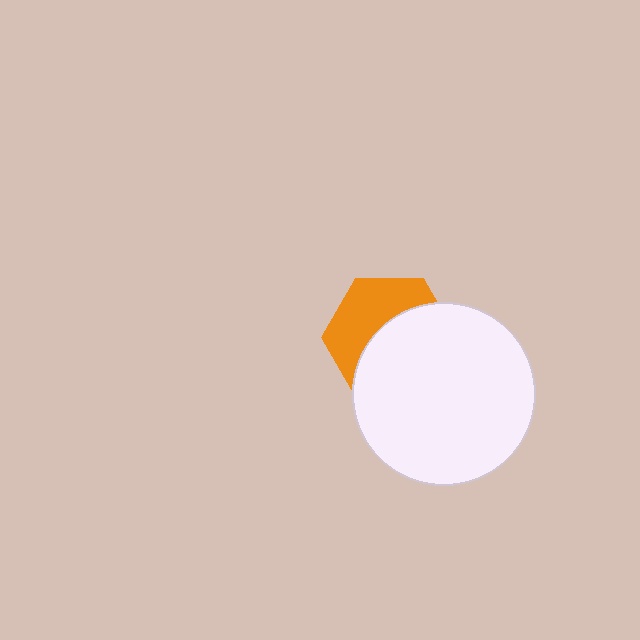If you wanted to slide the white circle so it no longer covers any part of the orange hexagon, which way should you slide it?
Slide it toward the lower-right — that is the most direct way to separate the two shapes.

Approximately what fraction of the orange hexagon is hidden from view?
Roughly 56% of the orange hexagon is hidden behind the white circle.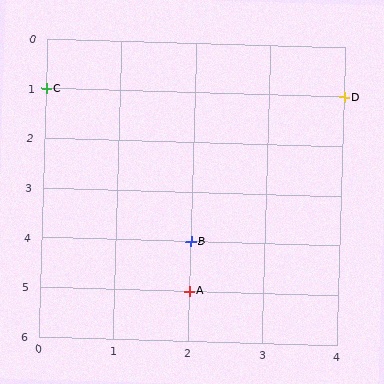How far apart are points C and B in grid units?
Points C and B are 2 columns and 3 rows apart (about 3.6 grid units diagonally).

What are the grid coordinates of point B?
Point B is at grid coordinates (2, 4).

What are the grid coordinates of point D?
Point D is at grid coordinates (4, 1).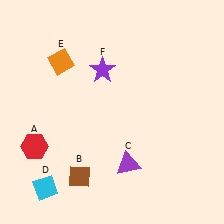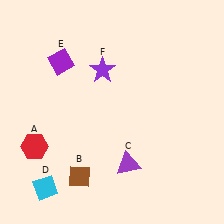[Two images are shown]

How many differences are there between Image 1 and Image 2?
There is 1 difference between the two images.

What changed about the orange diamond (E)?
In Image 1, E is orange. In Image 2, it changed to purple.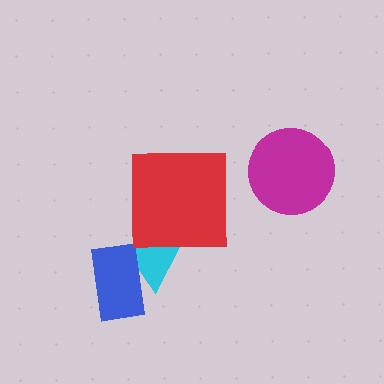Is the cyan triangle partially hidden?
Yes, it is partially covered by another shape.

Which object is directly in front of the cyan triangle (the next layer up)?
The blue rectangle is directly in front of the cyan triangle.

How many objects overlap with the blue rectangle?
1 object overlaps with the blue rectangle.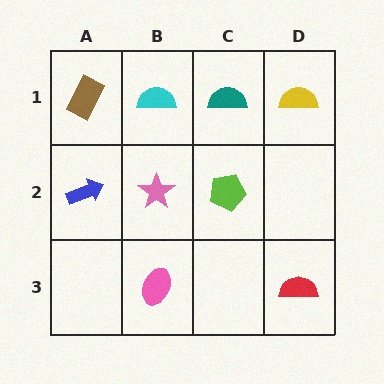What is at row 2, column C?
A lime pentagon.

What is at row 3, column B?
A pink ellipse.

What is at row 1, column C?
A teal semicircle.